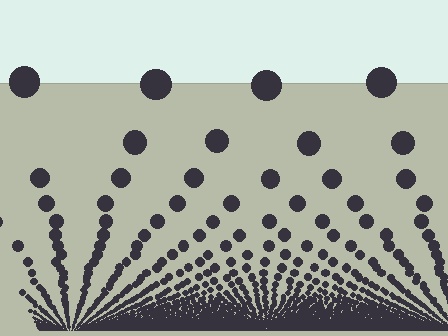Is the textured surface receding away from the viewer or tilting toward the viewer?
The surface appears to tilt toward the viewer. Texture elements get larger and sparser toward the top.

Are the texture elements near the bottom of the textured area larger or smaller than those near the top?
Smaller. The gradient is inverted — elements near the bottom are smaller and denser.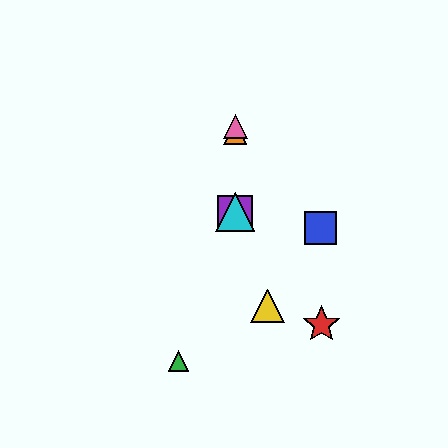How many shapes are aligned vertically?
4 shapes (the purple square, the orange triangle, the cyan triangle, the pink triangle) are aligned vertically.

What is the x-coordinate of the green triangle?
The green triangle is at x≈178.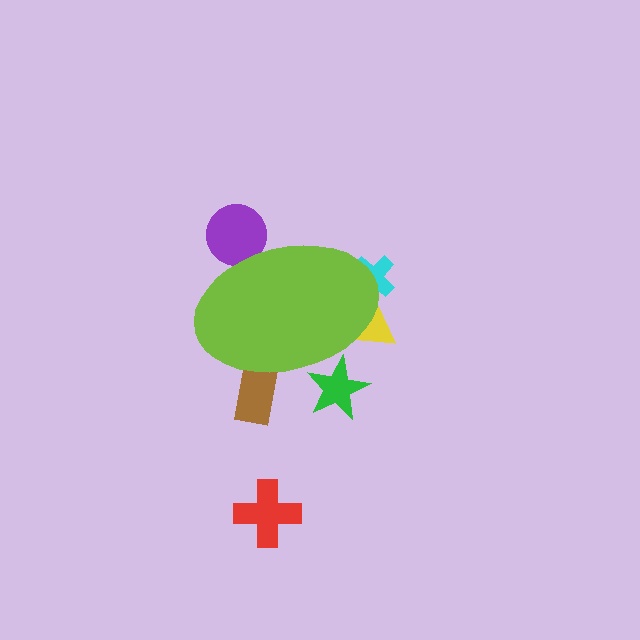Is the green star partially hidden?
Yes, the green star is partially hidden behind the lime ellipse.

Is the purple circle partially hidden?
Yes, the purple circle is partially hidden behind the lime ellipse.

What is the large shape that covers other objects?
A lime ellipse.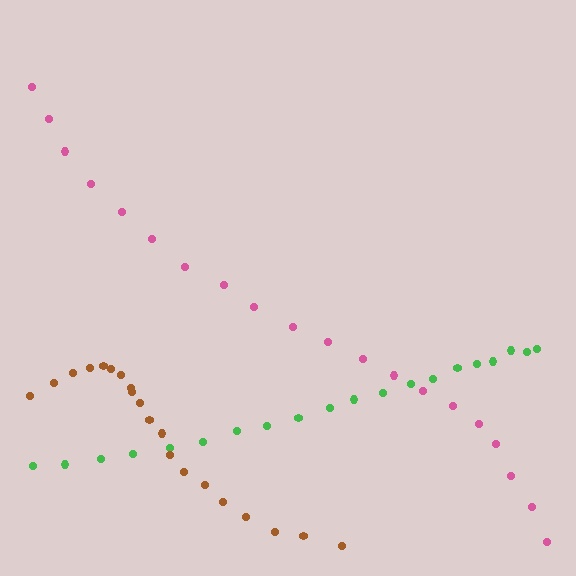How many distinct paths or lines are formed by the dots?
There are 3 distinct paths.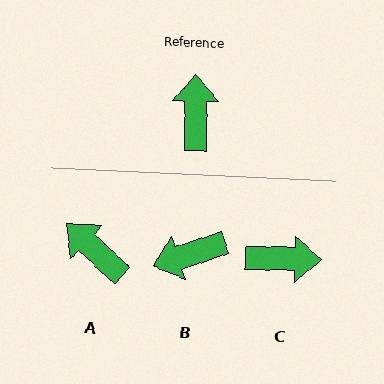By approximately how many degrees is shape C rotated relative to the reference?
Approximately 91 degrees clockwise.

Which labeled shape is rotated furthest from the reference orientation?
B, about 109 degrees away.